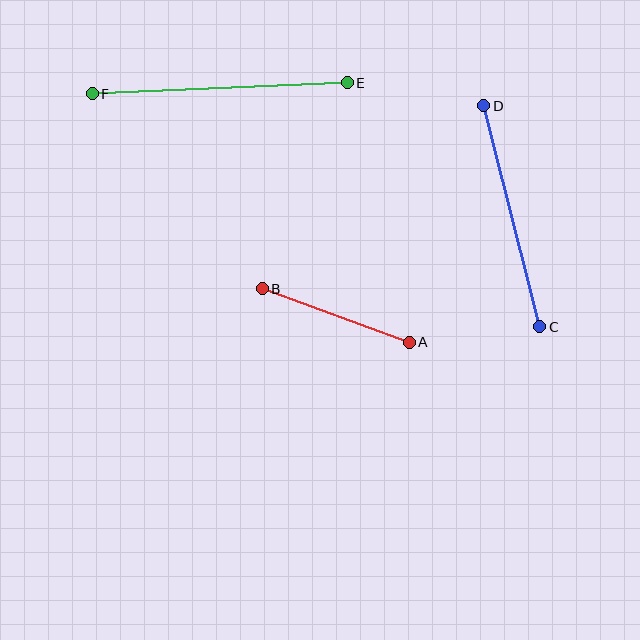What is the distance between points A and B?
The distance is approximately 156 pixels.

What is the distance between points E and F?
The distance is approximately 255 pixels.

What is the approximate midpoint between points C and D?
The midpoint is at approximately (512, 216) pixels.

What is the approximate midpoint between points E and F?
The midpoint is at approximately (220, 88) pixels.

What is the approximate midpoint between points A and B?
The midpoint is at approximately (336, 316) pixels.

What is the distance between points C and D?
The distance is approximately 228 pixels.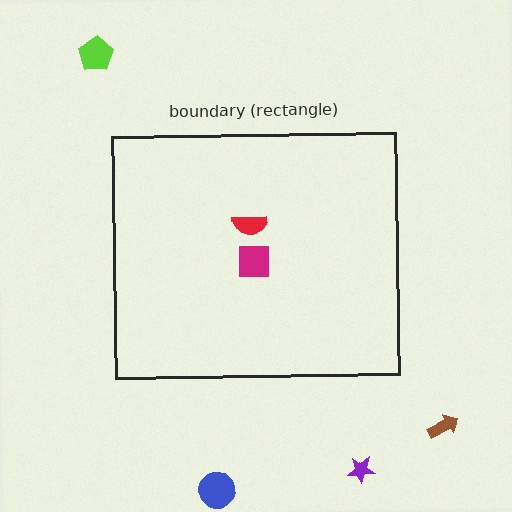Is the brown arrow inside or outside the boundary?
Outside.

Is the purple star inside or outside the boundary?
Outside.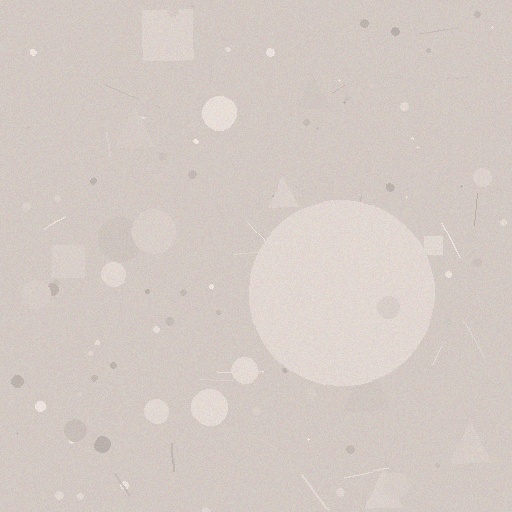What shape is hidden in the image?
A circle is hidden in the image.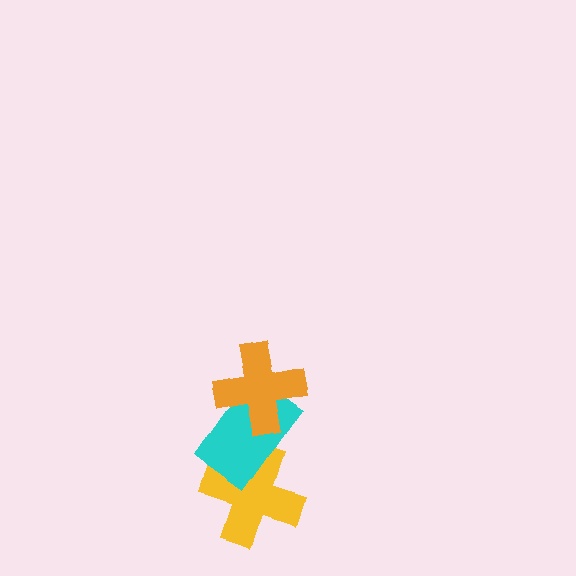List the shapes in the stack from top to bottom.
From top to bottom: the orange cross, the cyan rectangle, the yellow cross.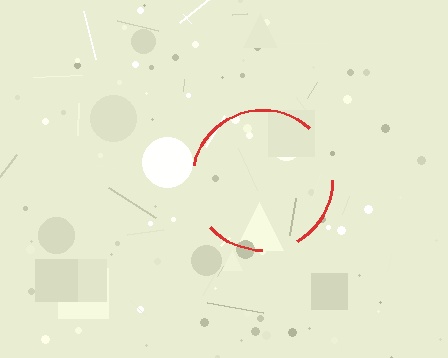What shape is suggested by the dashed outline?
The dashed outline suggests a circle.